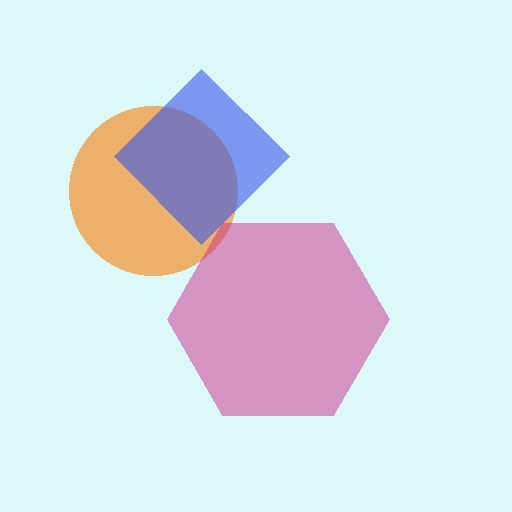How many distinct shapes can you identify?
There are 3 distinct shapes: an orange circle, a magenta hexagon, a blue diamond.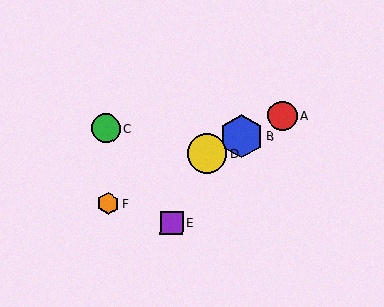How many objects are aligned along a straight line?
4 objects (A, B, D, F) are aligned along a straight line.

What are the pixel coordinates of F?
Object F is at (108, 204).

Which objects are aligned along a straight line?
Objects A, B, D, F are aligned along a straight line.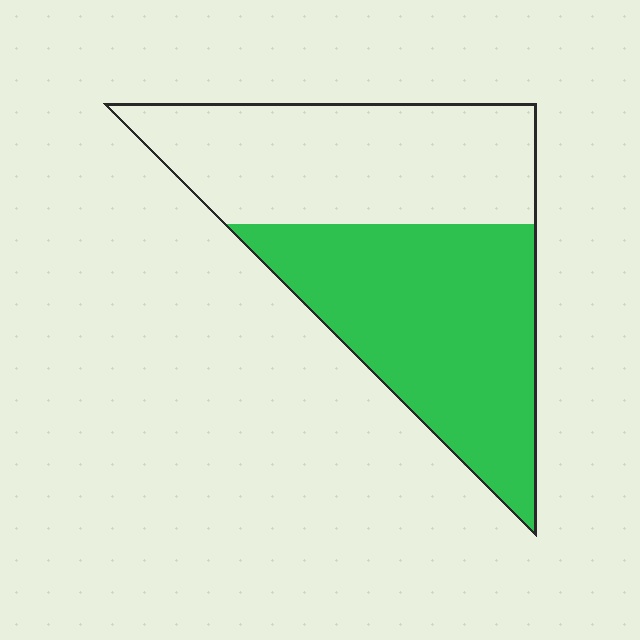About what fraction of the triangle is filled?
About one half (1/2).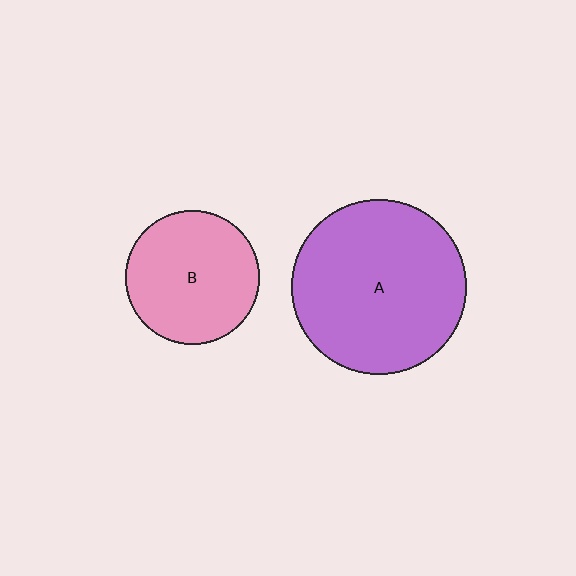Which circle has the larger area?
Circle A (purple).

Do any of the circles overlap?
No, none of the circles overlap.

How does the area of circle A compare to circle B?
Approximately 1.7 times.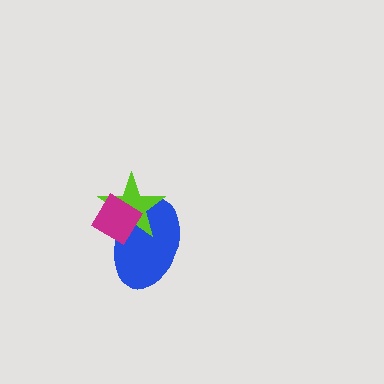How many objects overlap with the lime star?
2 objects overlap with the lime star.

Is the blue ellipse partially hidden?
Yes, it is partially covered by another shape.